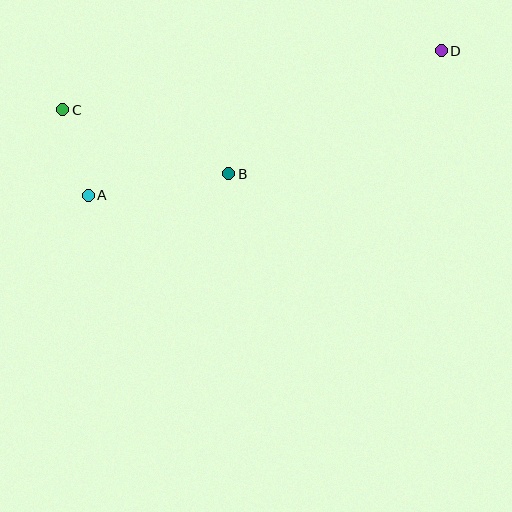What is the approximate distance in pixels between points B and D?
The distance between B and D is approximately 245 pixels.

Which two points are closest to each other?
Points A and C are closest to each other.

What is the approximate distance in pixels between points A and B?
The distance between A and B is approximately 142 pixels.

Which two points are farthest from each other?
Points C and D are farthest from each other.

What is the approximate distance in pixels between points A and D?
The distance between A and D is approximately 381 pixels.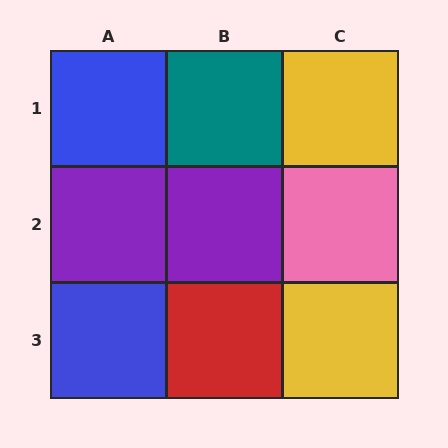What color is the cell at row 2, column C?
Pink.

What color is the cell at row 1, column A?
Blue.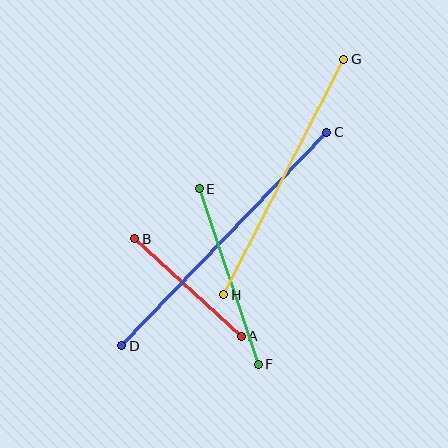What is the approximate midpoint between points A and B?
The midpoint is at approximately (188, 287) pixels.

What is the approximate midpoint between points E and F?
The midpoint is at approximately (229, 277) pixels.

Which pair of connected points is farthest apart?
Points C and D are farthest apart.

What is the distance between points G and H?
The distance is approximately 265 pixels.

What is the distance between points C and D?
The distance is approximately 296 pixels.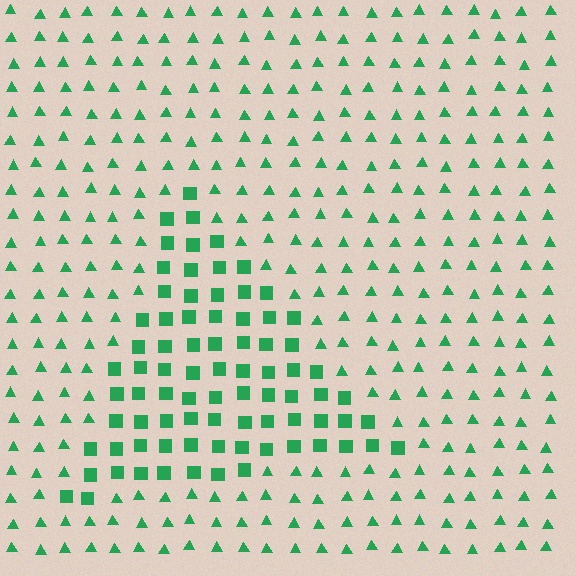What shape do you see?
I see a triangle.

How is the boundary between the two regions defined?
The boundary is defined by a change in element shape: squares inside vs. triangles outside. All elements share the same color and spacing.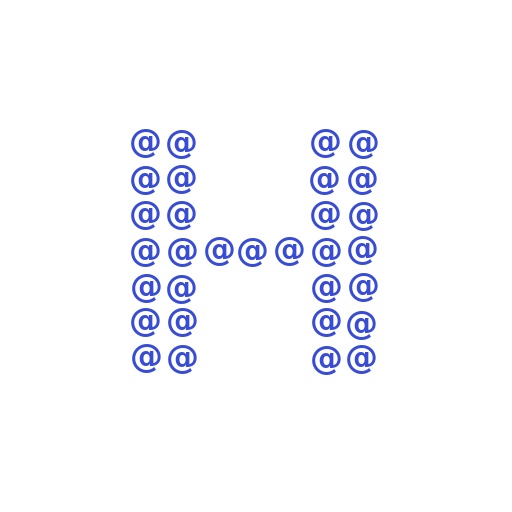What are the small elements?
The small elements are at signs.